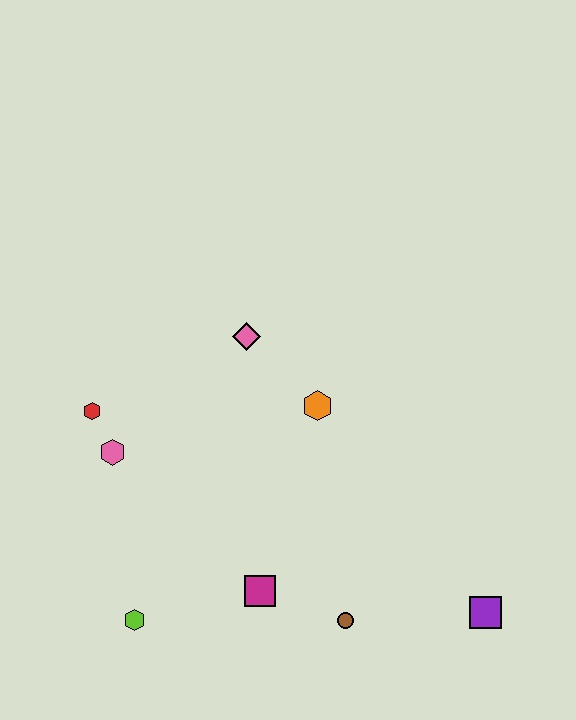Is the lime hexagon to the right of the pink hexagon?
Yes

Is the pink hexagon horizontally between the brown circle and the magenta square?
No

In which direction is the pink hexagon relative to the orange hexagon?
The pink hexagon is to the left of the orange hexagon.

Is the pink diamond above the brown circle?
Yes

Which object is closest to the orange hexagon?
The pink diamond is closest to the orange hexagon.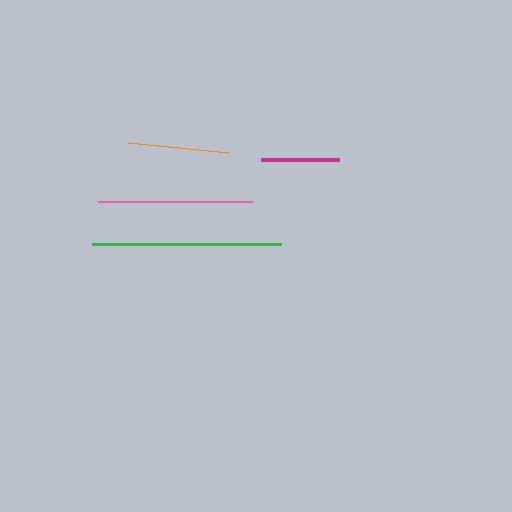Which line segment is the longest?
The green line is the longest at approximately 189 pixels.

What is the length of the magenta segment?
The magenta segment is approximately 78 pixels long.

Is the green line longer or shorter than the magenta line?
The green line is longer than the magenta line.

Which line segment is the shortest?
The magenta line is the shortest at approximately 78 pixels.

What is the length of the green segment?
The green segment is approximately 189 pixels long.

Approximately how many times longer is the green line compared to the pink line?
The green line is approximately 1.2 times the length of the pink line.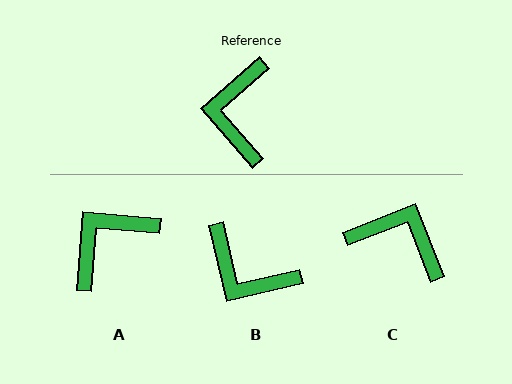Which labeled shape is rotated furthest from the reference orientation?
C, about 110 degrees away.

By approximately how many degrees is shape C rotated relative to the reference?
Approximately 110 degrees clockwise.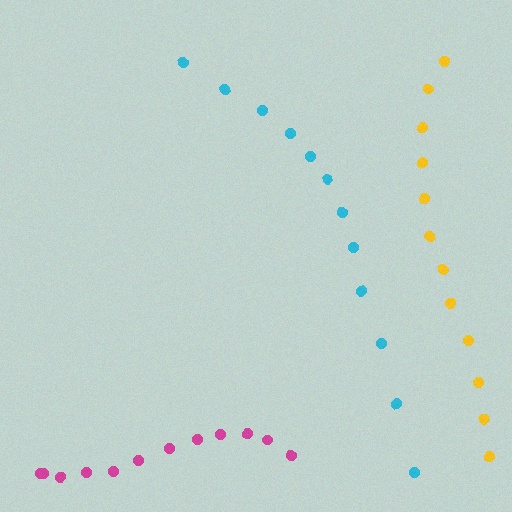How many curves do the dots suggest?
There are 3 distinct paths.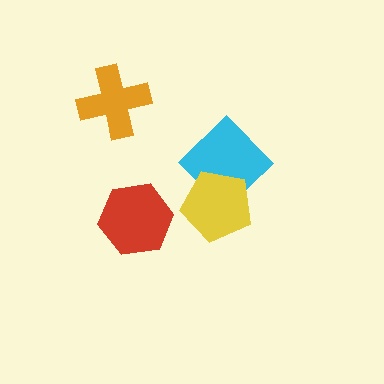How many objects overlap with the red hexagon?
0 objects overlap with the red hexagon.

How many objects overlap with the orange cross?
0 objects overlap with the orange cross.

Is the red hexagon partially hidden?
No, no other shape covers it.